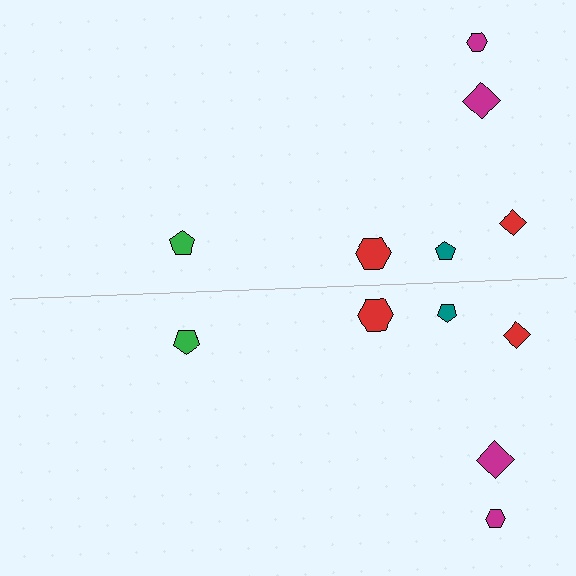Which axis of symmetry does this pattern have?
The pattern has a horizontal axis of symmetry running through the center of the image.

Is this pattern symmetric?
Yes, this pattern has bilateral (reflection) symmetry.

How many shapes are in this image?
There are 12 shapes in this image.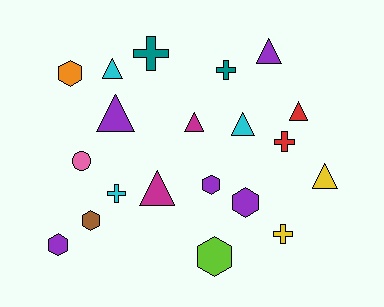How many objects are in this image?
There are 20 objects.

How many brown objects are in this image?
There is 1 brown object.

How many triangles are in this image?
There are 8 triangles.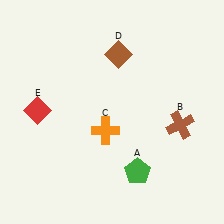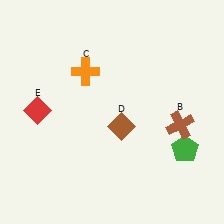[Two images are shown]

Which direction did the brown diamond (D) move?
The brown diamond (D) moved down.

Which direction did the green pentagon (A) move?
The green pentagon (A) moved right.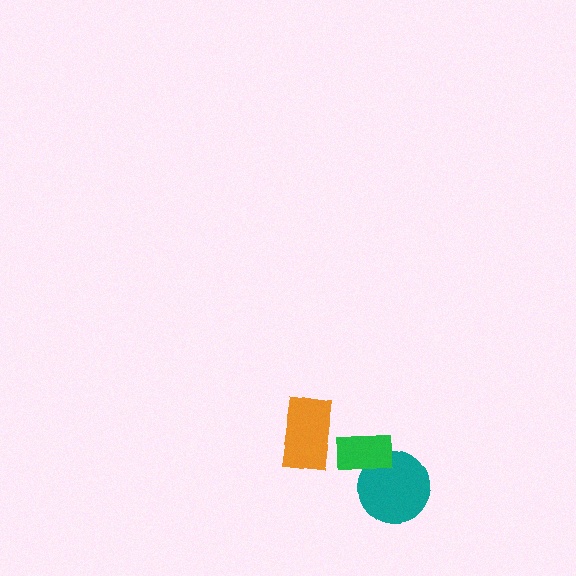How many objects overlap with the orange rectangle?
0 objects overlap with the orange rectangle.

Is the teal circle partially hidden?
Yes, it is partially covered by another shape.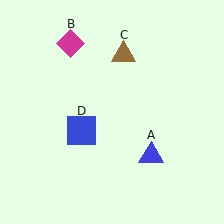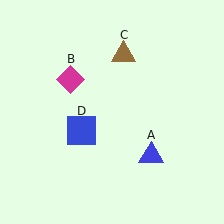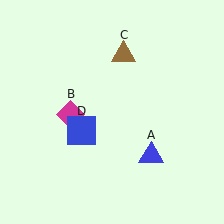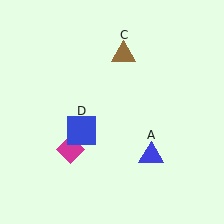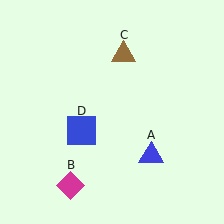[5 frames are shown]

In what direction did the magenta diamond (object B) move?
The magenta diamond (object B) moved down.